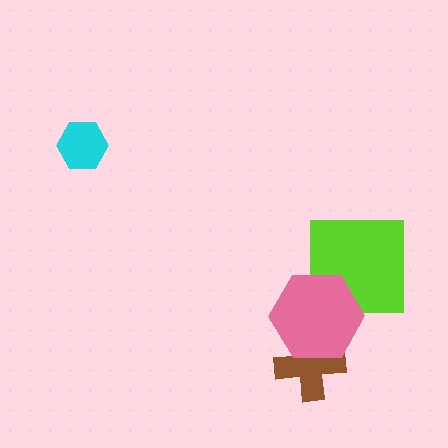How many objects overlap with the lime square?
1 object overlaps with the lime square.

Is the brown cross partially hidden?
Yes, it is partially covered by another shape.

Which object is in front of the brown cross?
The pink hexagon is in front of the brown cross.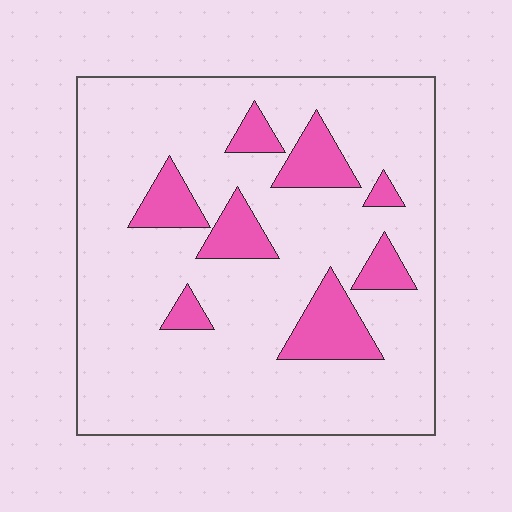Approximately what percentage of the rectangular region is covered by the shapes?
Approximately 15%.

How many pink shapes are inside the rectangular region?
8.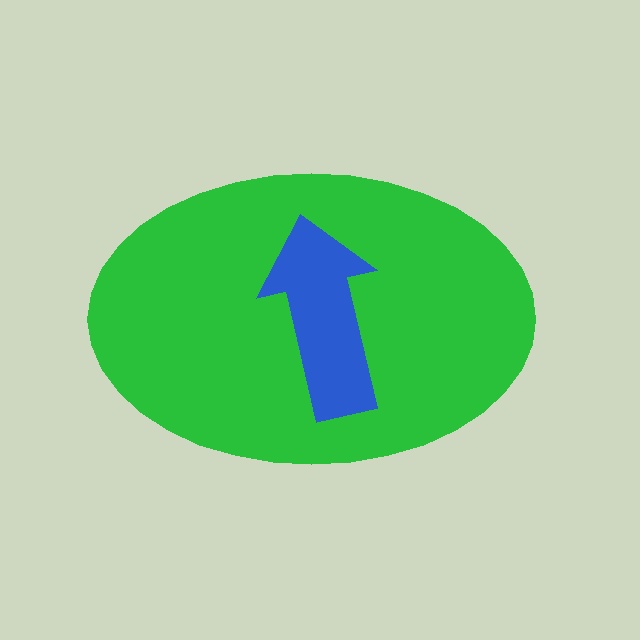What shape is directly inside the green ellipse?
The blue arrow.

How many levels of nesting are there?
2.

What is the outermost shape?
The green ellipse.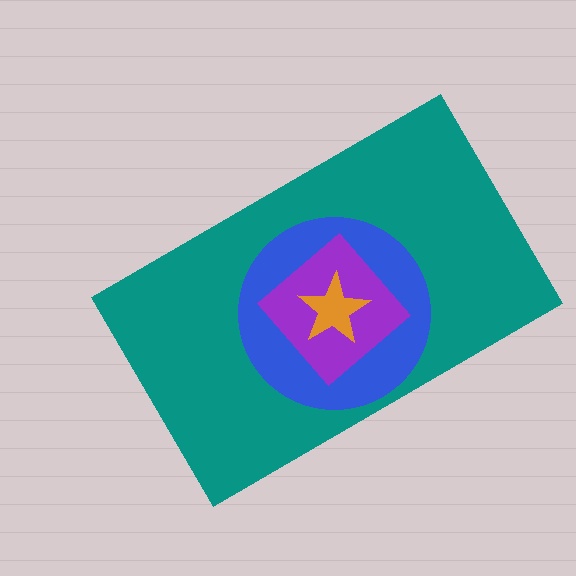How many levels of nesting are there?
4.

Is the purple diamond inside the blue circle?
Yes.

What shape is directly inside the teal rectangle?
The blue circle.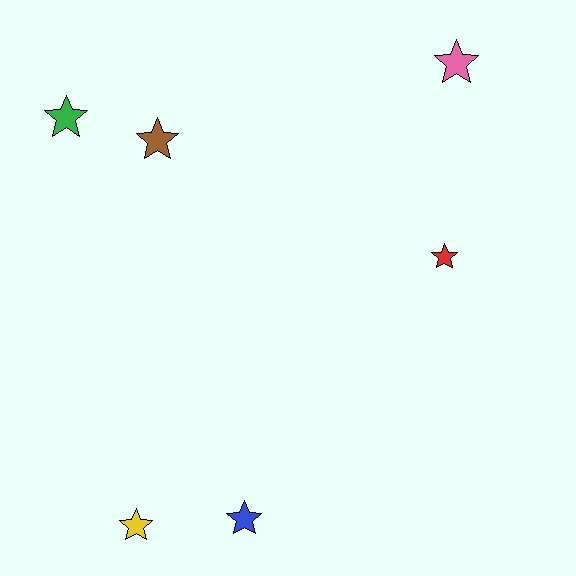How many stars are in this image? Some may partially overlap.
There are 6 stars.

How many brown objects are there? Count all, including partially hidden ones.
There is 1 brown object.